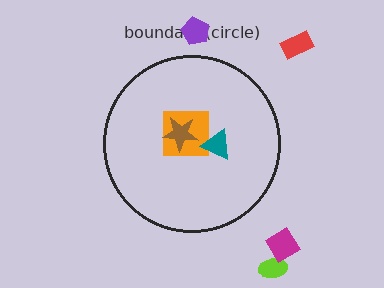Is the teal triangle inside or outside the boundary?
Inside.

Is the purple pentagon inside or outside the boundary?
Outside.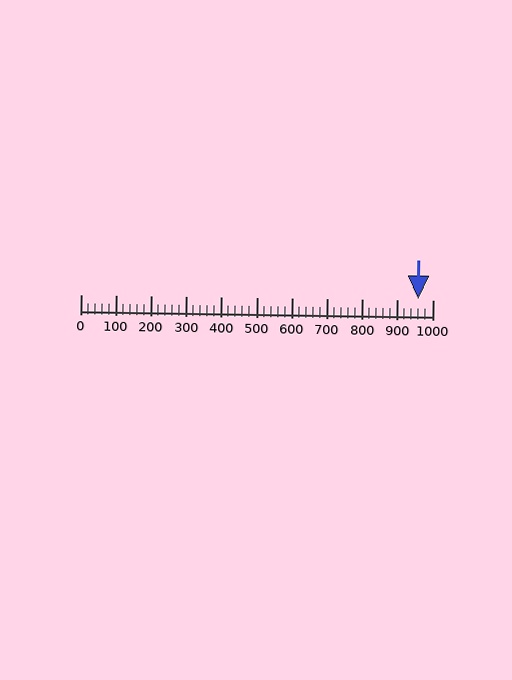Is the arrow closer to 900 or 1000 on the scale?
The arrow is closer to 1000.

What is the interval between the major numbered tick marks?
The major tick marks are spaced 100 units apart.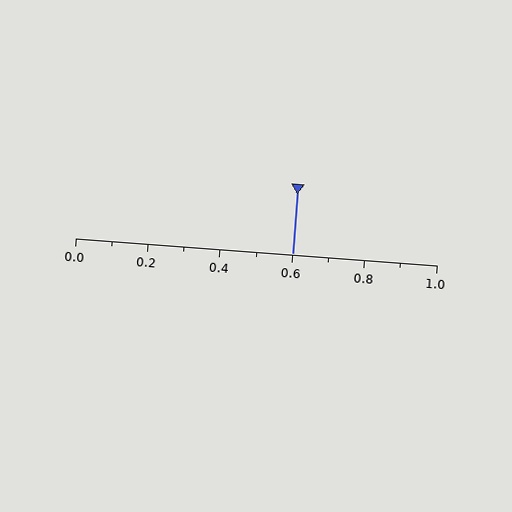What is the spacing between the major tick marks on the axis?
The major ticks are spaced 0.2 apart.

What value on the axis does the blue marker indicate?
The marker indicates approximately 0.6.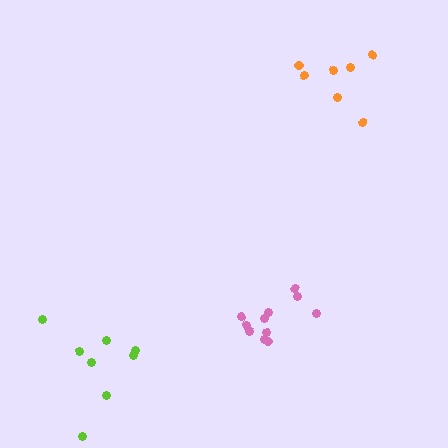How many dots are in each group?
Group 1: 7 dots, Group 2: 8 dots, Group 3: 11 dots (26 total).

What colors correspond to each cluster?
The clusters are colored: orange, lime, pink.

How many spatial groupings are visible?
There are 3 spatial groupings.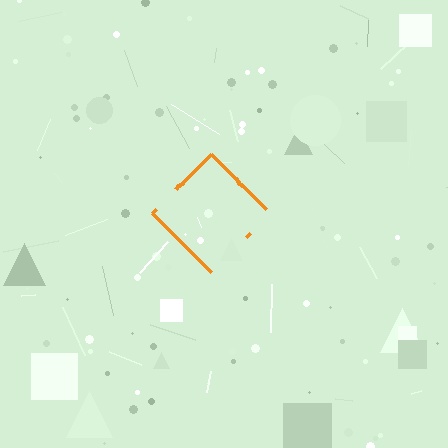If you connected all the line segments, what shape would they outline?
They would outline a diamond.